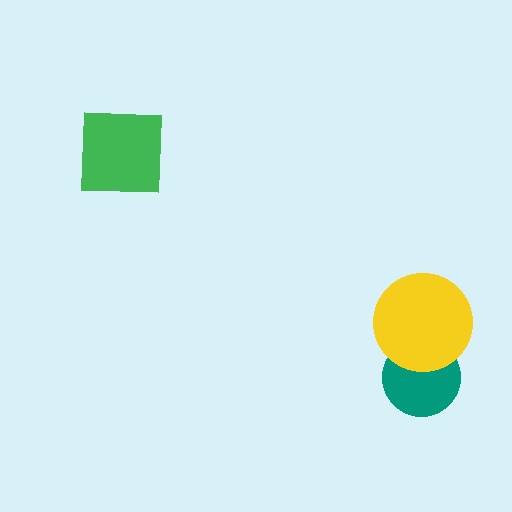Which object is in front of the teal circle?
The yellow circle is in front of the teal circle.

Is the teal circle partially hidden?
Yes, it is partially covered by another shape.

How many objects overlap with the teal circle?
1 object overlaps with the teal circle.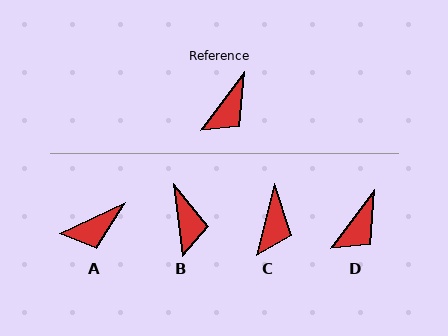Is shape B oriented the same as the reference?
No, it is off by about 44 degrees.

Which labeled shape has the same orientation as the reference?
D.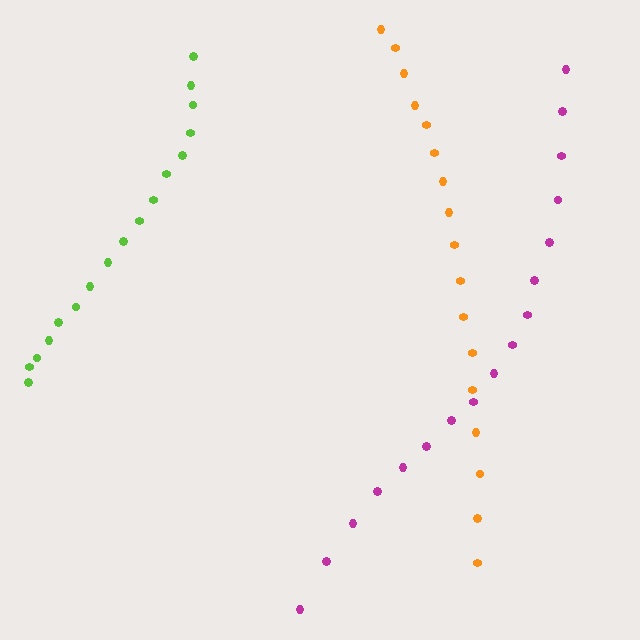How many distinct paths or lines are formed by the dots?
There are 3 distinct paths.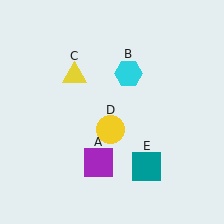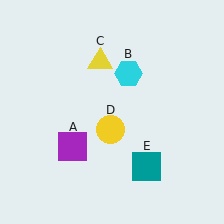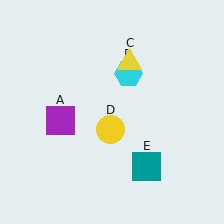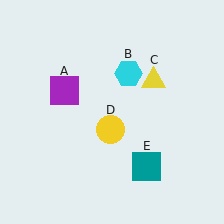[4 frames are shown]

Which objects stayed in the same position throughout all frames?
Cyan hexagon (object B) and yellow circle (object D) and teal square (object E) remained stationary.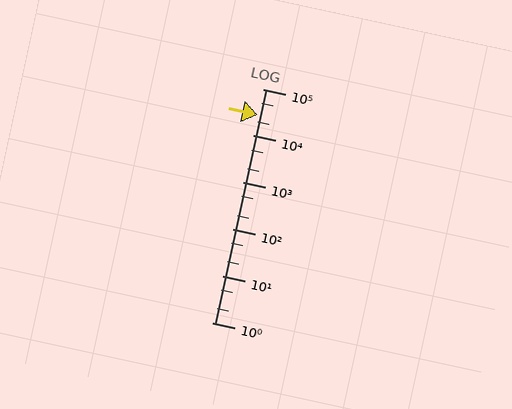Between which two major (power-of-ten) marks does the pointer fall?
The pointer is between 10000 and 100000.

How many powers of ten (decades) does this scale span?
The scale spans 5 decades, from 1 to 100000.